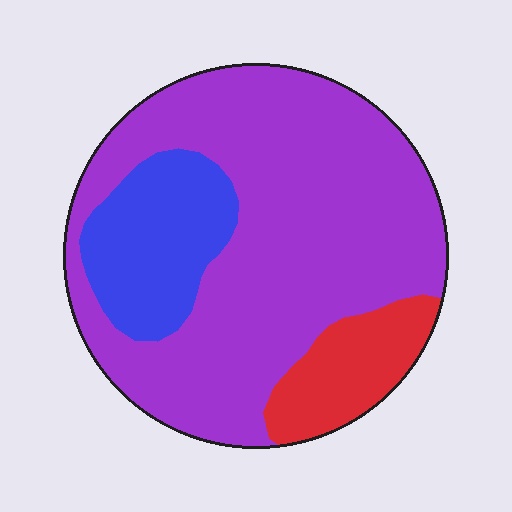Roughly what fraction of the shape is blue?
Blue covers roughly 20% of the shape.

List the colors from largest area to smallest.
From largest to smallest: purple, blue, red.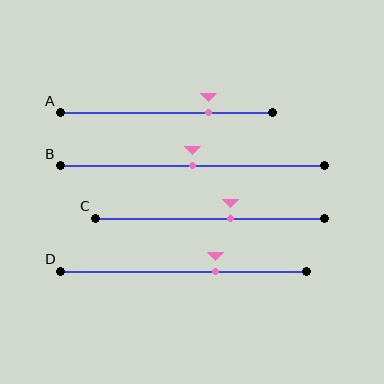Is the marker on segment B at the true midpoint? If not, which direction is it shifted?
Yes, the marker on segment B is at the true midpoint.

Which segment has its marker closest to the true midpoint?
Segment B has its marker closest to the true midpoint.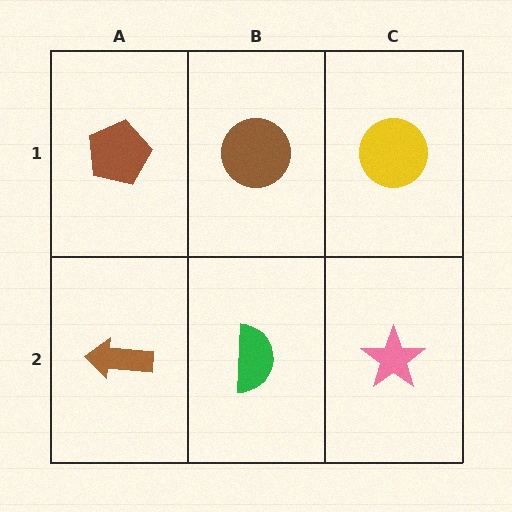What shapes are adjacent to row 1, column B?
A green semicircle (row 2, column B), a brown pentagon (row 1, column A), a yellow circle (row 1, column C).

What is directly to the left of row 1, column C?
A brown circle.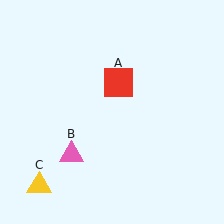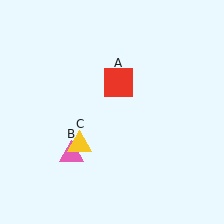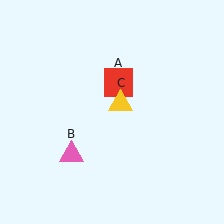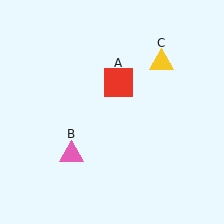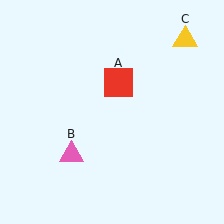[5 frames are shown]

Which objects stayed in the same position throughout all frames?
Red square (object A) and pink triangle (object B) remained stationary.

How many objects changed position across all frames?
1 object changed position: yellow triangle (object C).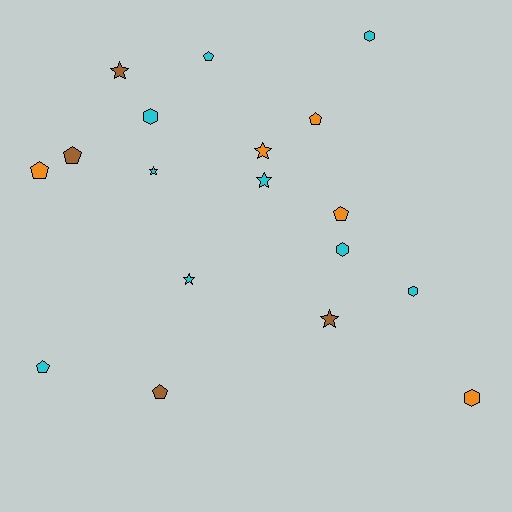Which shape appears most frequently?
Pentagon, with 7 objects.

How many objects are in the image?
There are 18 objects.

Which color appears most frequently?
Cyan, with 9 objects.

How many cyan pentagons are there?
There are 2 cyan pentagons.